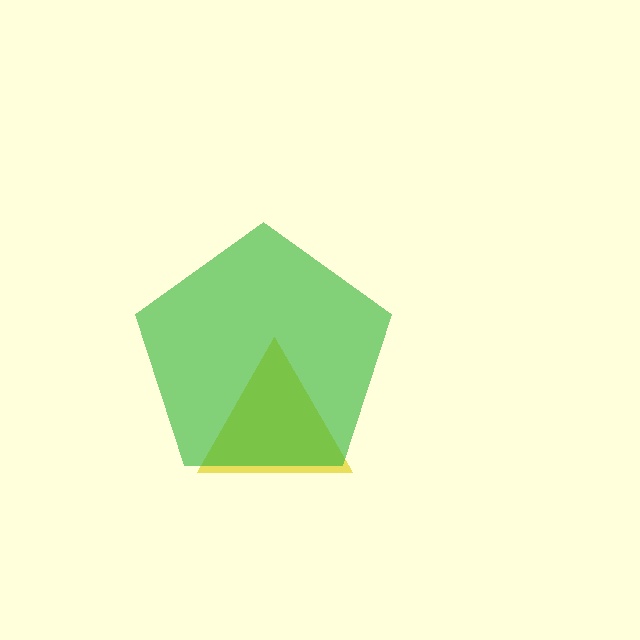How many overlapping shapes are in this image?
There are 2 overlapping shapes in the image.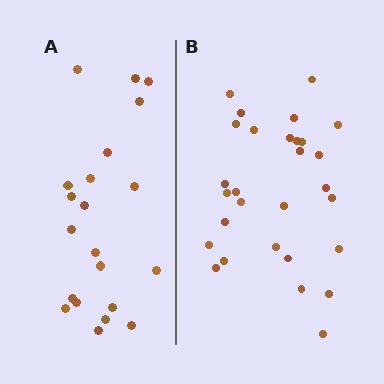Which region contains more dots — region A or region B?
Region B (the right region) has more dots.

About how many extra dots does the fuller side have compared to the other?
Region B has roughly 8 or so more dots than region A.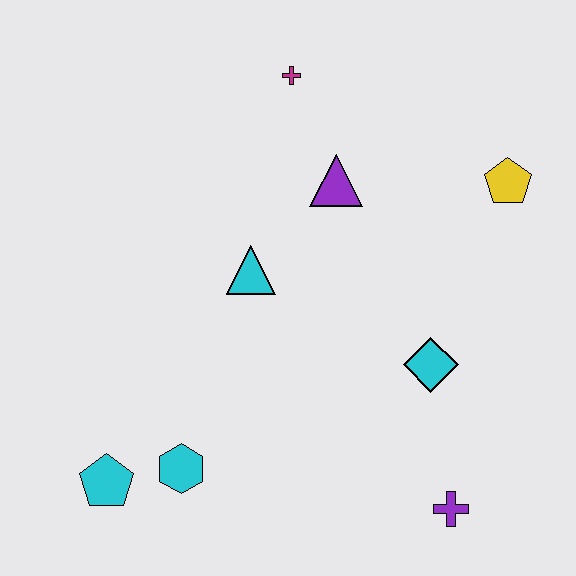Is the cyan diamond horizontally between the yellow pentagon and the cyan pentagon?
Yes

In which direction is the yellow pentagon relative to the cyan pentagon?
The yellow pentagon is to the right of the cyan pentagon.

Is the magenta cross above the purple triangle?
Yes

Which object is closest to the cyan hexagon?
The cyan pentagon is closest to the cyan hexagon.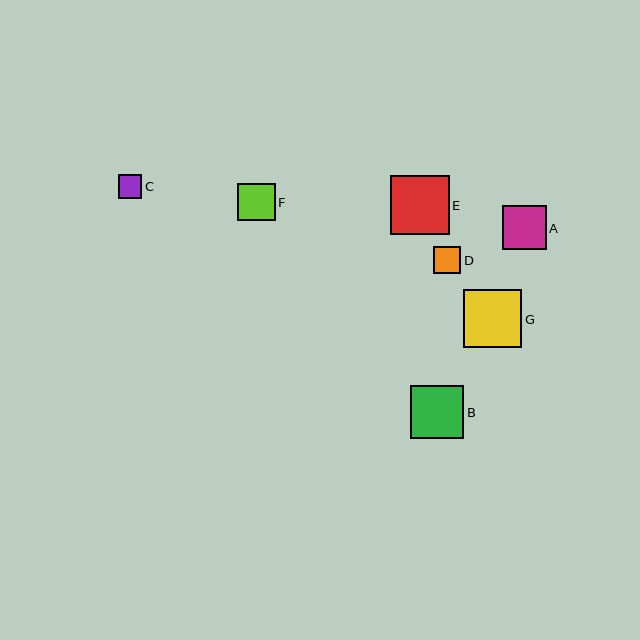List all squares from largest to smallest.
From largest to smallest: E, G, B, A, F, D, C.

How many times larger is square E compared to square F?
Square E is approximately 1.6 times the size of square F.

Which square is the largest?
Square E is the largest with a size of approximately 59 pixels.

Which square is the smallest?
Square C is the smallest with a size of approximately 23 pixels.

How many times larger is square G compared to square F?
Square G is approximately 1.6 times the size of square F.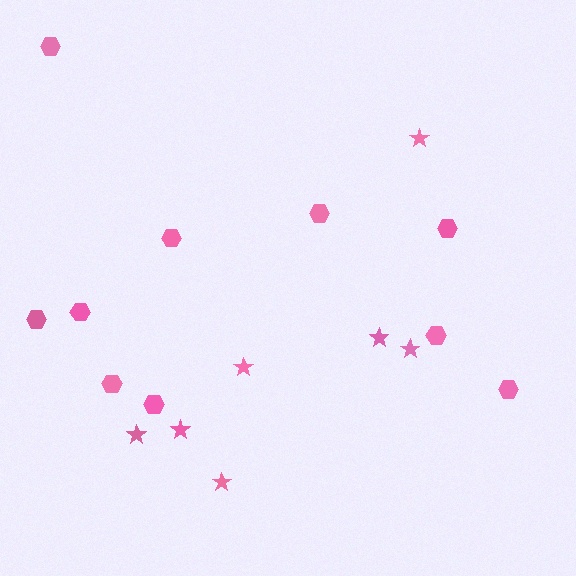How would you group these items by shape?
There are 2 groups: one group of stars (7) and one group of hexagons (10).